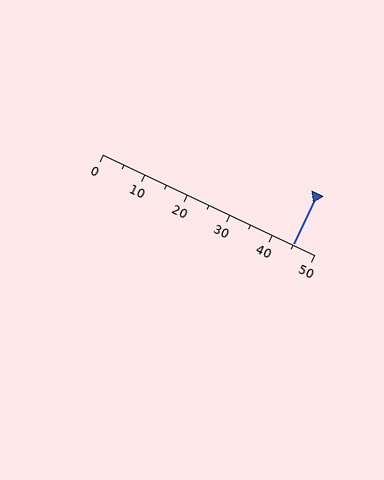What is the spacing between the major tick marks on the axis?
The major ticks are spaced 10 apart.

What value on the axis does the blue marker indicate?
The marker indicates approximately 45.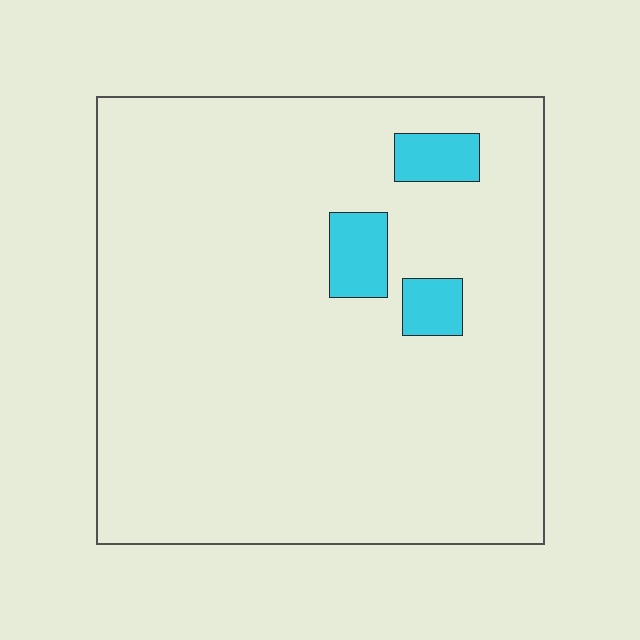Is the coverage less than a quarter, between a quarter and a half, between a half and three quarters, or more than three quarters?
Less than a quarter.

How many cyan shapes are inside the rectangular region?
3.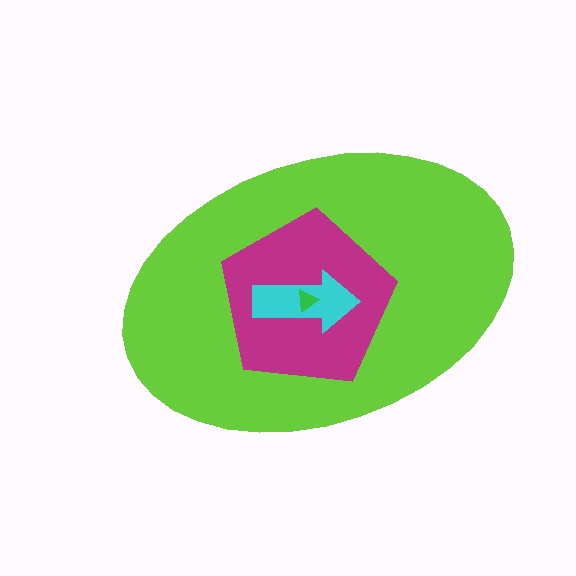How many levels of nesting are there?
4.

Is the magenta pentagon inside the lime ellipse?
Yes.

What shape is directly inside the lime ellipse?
The magenta pentagon.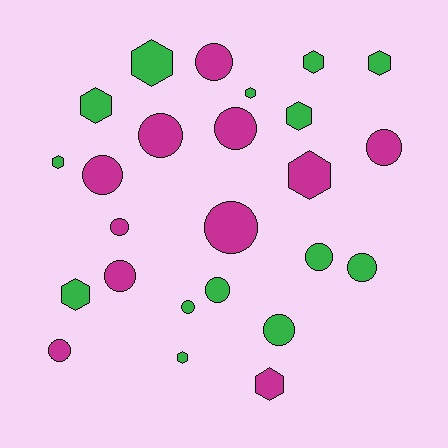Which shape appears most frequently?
Circle, with 14 objects.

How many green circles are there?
There are 5 green circles.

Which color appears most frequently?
Green, with 14 objects.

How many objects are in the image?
There are 25 objects.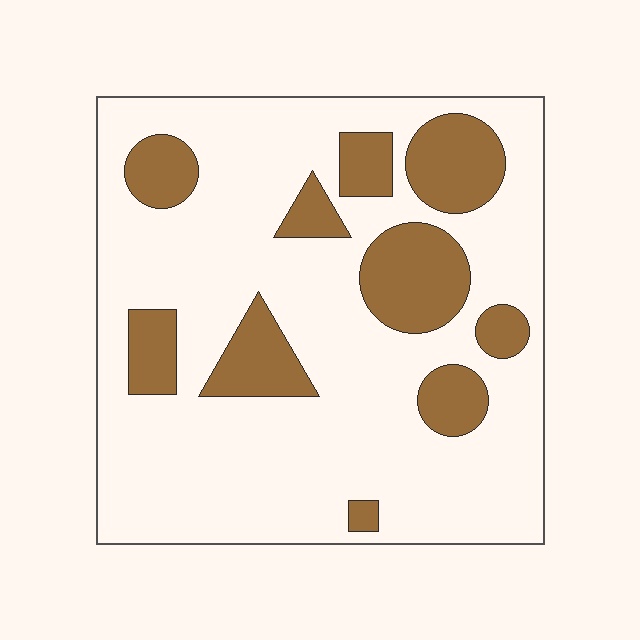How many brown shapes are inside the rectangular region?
10.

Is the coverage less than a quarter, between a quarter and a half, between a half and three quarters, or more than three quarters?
Less than a quarter.